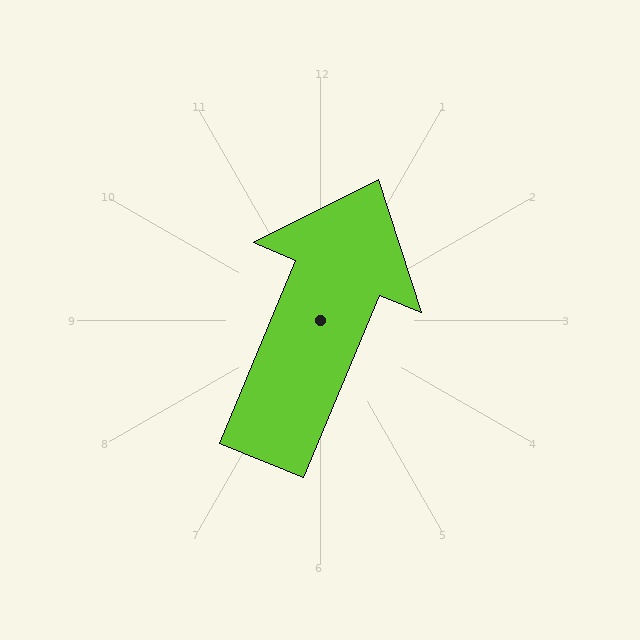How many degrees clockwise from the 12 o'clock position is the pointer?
Approximately 22 degrees.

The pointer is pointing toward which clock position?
Roughly 1 o'clock.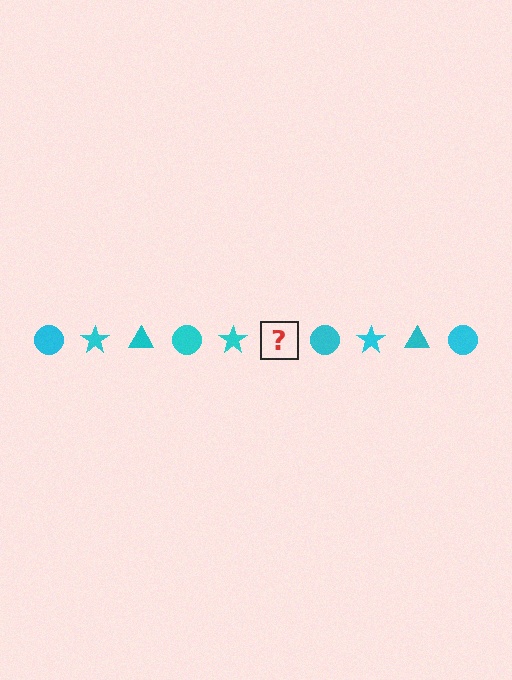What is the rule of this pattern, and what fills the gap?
The rule is that the pattern cycles through circle, star, triangle shapes in cyan. The gap should be filled with a cyan triangle.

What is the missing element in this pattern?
The missing element is a cyan triangle.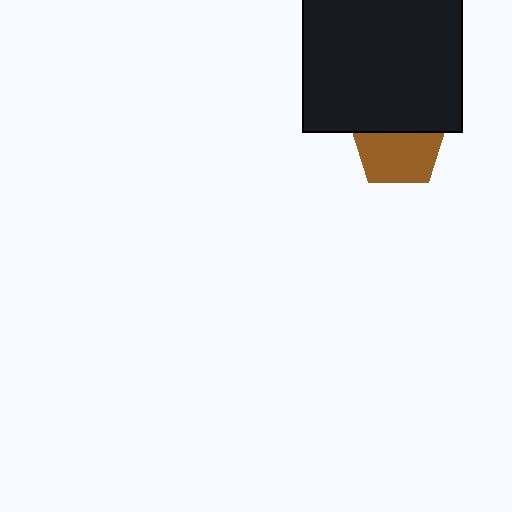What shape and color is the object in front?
The object in front is a black square.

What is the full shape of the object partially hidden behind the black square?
The partially hidden object is a brown pentagon.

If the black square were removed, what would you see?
You would see the complete brown pentagon.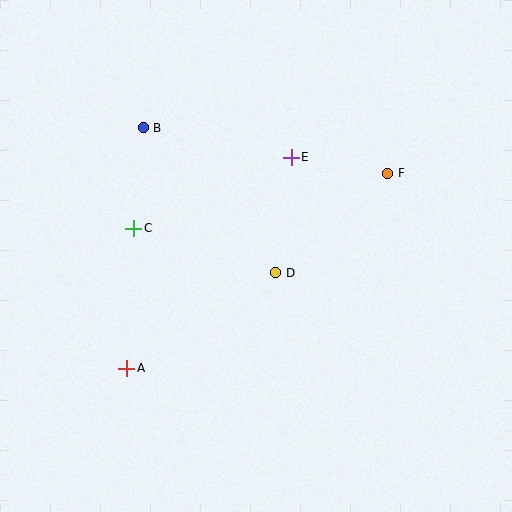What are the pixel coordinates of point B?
Point B is at (143, 128).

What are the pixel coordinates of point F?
Point F is at (388, 173).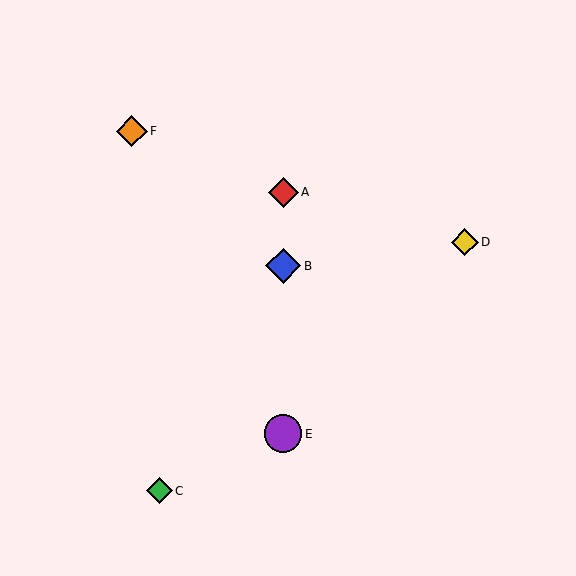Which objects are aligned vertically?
Objects A, B, E are aligned vertically.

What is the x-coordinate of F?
Object F is at x≈132.